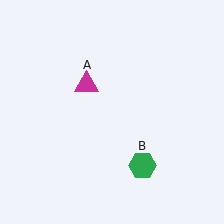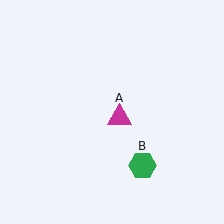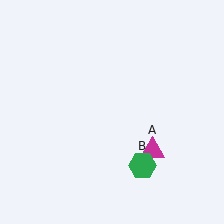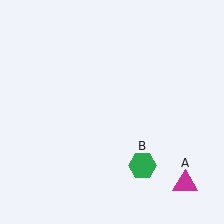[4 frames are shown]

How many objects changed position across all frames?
1 object changed position: magenta triangle (object A).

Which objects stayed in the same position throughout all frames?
Green hexagon (object B) remained stationary.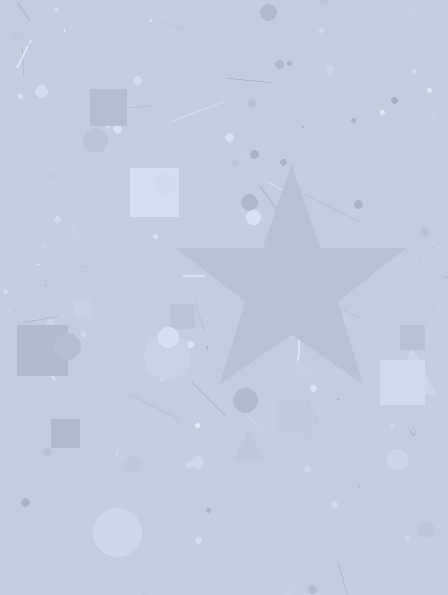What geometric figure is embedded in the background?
A star is embedded in the background.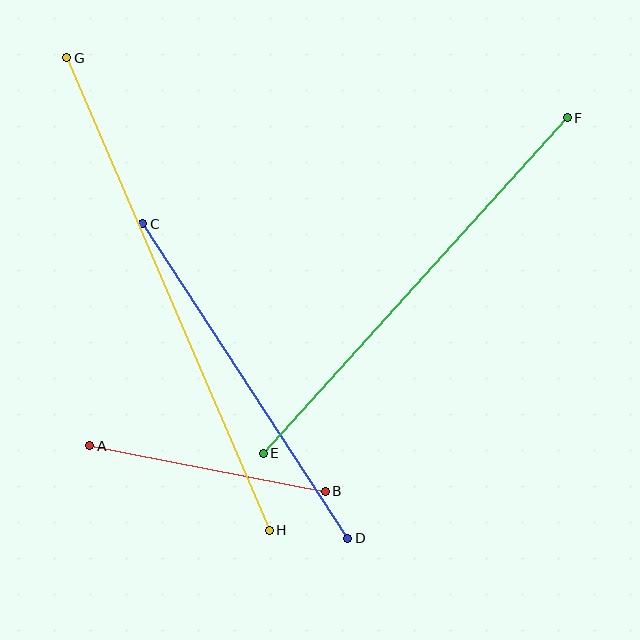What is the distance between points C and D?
The distance is approximately 376 pixels.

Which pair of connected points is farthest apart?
Points G and H are farthest apart.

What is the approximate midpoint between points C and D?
The midpoint is at approximately (245, 381) pixels.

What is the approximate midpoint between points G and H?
The midpoint is at approximately (168, 294) pixels.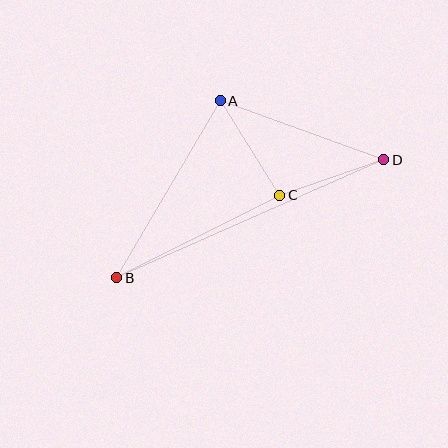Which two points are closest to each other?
Points C and D are closest to each other.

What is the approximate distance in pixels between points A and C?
The distance between A and C is approximately 112 pixels.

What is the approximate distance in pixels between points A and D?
The distance between A and D is approximately 174 pixels.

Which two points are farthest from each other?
Points B and D are farthest from each other.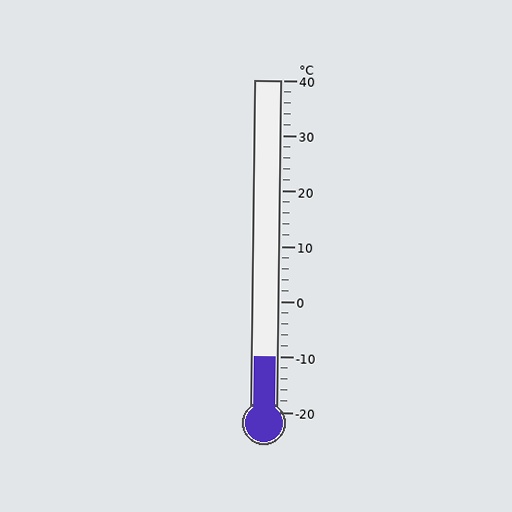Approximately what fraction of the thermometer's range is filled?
The thermometer is filled to approximately 15% of its range.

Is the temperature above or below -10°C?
The temperature is at -10°C.